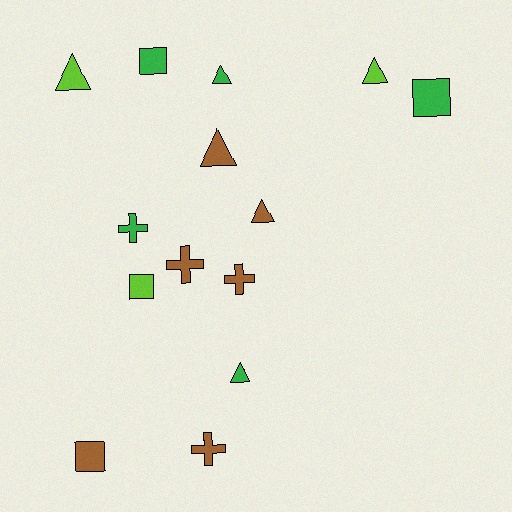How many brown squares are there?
There is 1 brown square.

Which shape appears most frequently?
Triangle, with 6 objects.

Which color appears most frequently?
Brown, with 6 objects.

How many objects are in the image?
There are 14 objects.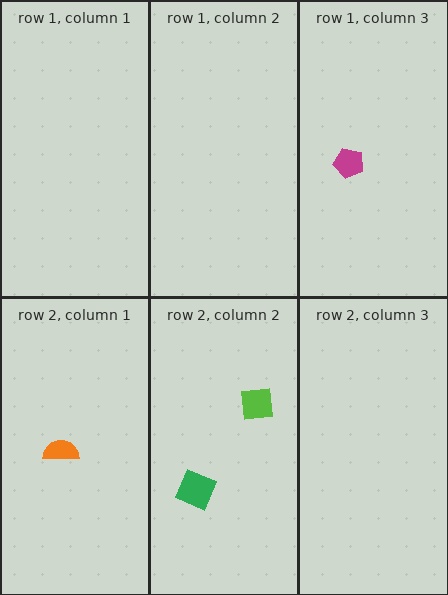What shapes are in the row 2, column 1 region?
The orange semicircle.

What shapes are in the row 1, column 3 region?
The magenta pentagon.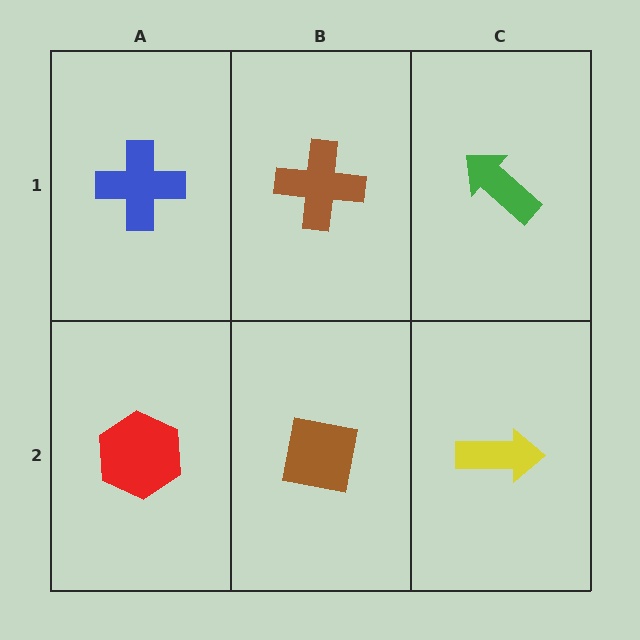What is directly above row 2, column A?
A blue cross.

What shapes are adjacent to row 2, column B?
A brown cross (row 1, column B), a red hexagon (row 2, column A), a yellow arrow (row 2, column C).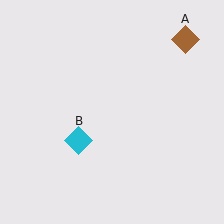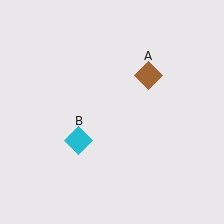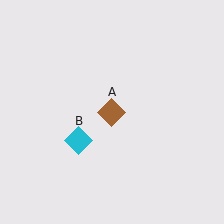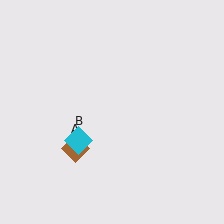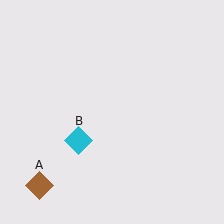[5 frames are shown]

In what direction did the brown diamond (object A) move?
The brown diamond (object A) moved down and to the left.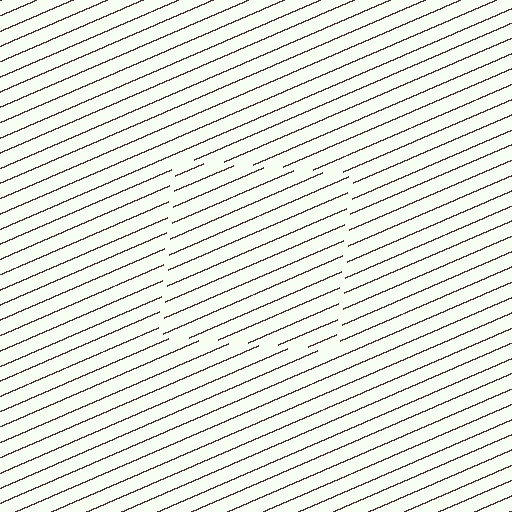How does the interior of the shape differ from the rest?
The interior of the shape contains the same grating, shifted by half a period — the contour is defined by the phase discontinuity where line-ends from the inner and outer gratings abut.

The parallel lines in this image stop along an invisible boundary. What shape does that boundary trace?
An illusory square. The interior of the shape contains the same grating, shifted by half a period — the contour is defined by the phase discontinuity where line-ends from the inner and outer gratings abut.